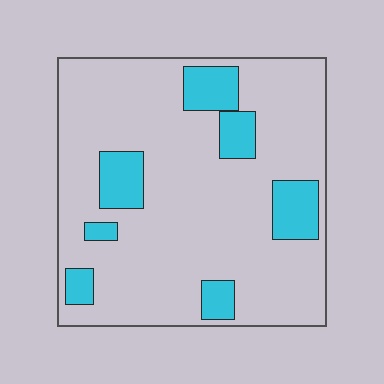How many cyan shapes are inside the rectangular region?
7.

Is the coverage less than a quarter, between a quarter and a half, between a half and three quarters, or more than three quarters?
Less than a quarter.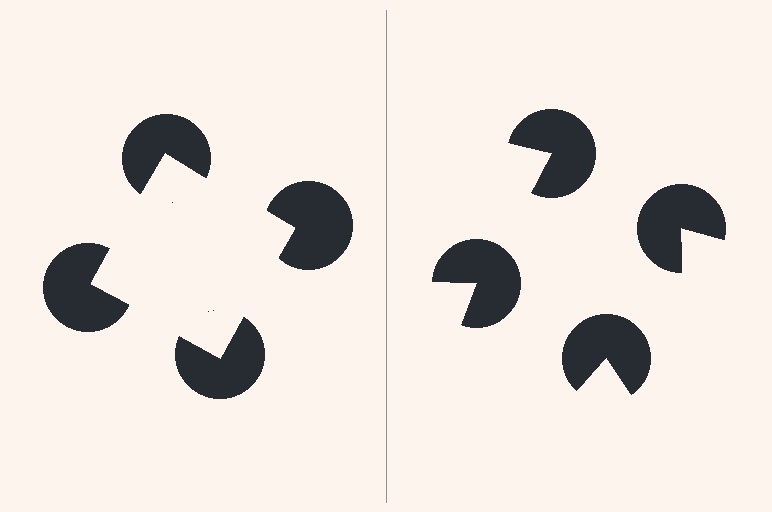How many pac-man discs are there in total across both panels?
8 — 4 on each side.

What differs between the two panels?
The pac-man discs are positioned identically on both sides; only the wedge orientations differ. On the left they align to a square; on the right they are misaligned.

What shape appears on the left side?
An illusory square.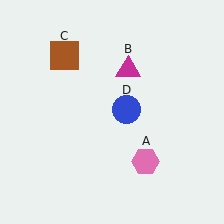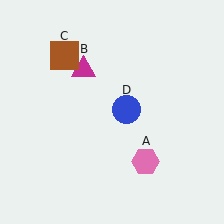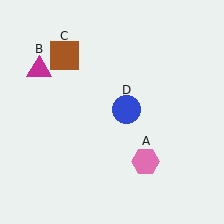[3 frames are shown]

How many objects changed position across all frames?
1 object changed position: magenta triangle (object B).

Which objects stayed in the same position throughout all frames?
Pink hexagon (object A) and brown square (object C) and blue circle (object D) remained stationary.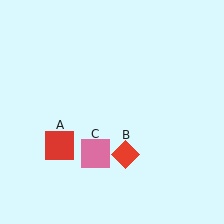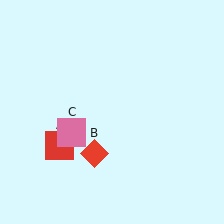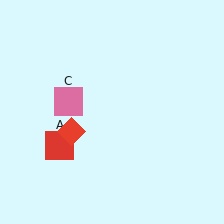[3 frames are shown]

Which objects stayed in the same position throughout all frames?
Red square (object A) remained stationary.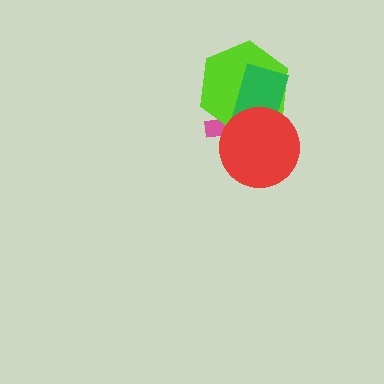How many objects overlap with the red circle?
3 objects overlap with the red circle.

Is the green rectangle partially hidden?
Yes, it is partially covered by another shape.